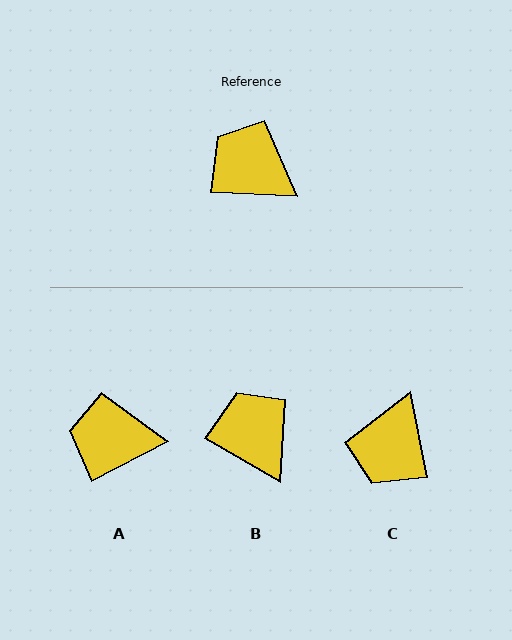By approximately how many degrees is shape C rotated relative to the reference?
Approximately 104 degrees counter-clockwise.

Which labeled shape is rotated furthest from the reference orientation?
C, about 104 degrees away.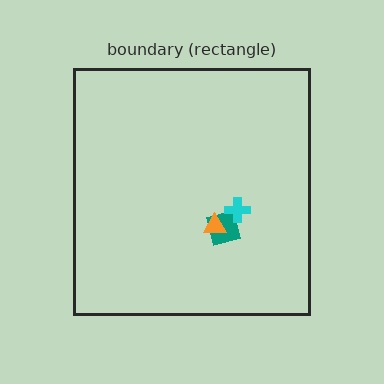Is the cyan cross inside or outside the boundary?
Inside.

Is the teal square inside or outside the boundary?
Inside.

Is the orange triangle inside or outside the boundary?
Inside.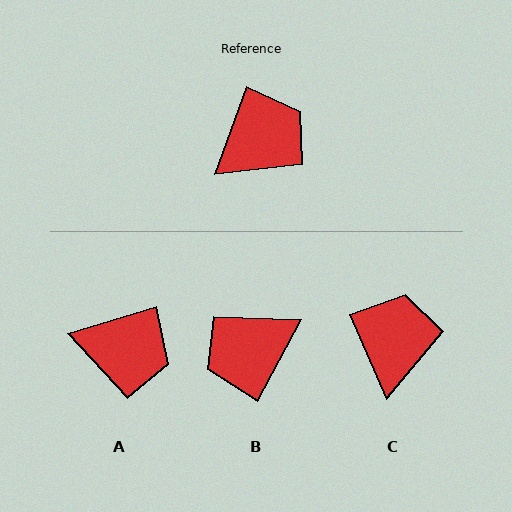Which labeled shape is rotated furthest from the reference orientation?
B, about 172 degrees away.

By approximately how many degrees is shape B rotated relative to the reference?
Approximately 172 degrees counter-clockwise.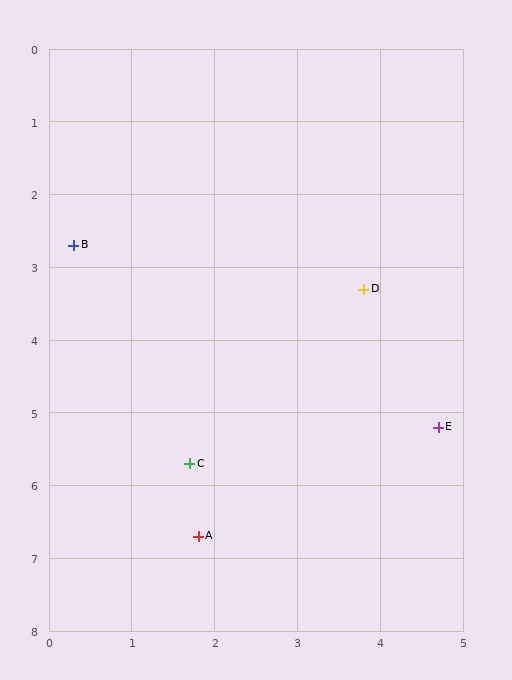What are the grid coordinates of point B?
Point B is at approximately (0.3, 2.7).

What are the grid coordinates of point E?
Point E is at approximately (4.7, 5.2).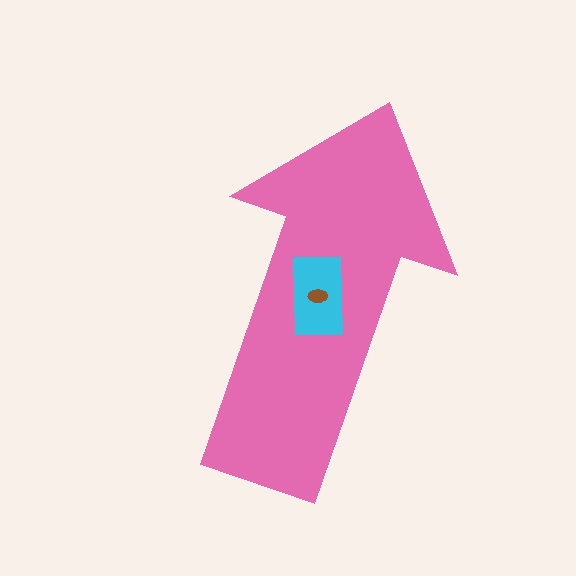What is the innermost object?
The brown ellipse.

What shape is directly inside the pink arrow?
The cyan rectangle.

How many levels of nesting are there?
3.